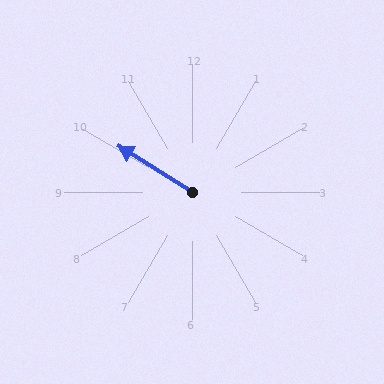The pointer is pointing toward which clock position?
Roughly 10 o'clock.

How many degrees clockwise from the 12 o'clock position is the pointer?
Approximately 302 degrees.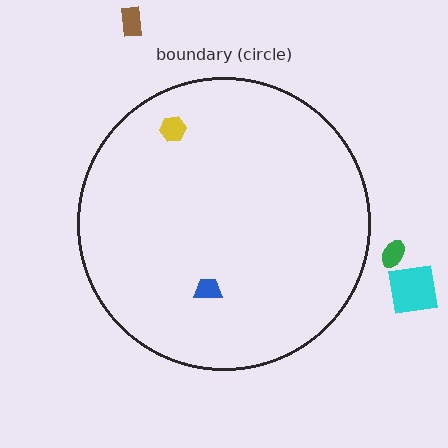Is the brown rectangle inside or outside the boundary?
Outside.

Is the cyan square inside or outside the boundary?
Outside.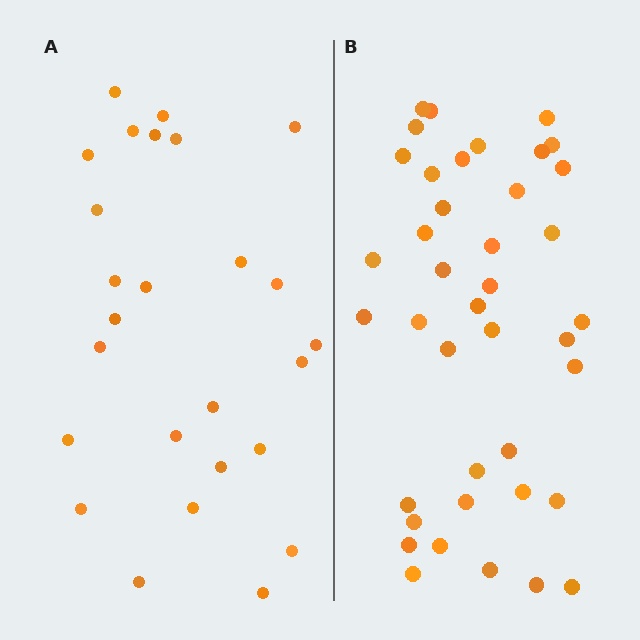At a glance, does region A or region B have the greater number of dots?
Region B (the right region) has more dots.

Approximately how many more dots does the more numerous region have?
Region B has approximately 15 more dots than region A.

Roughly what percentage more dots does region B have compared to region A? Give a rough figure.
About 55% more.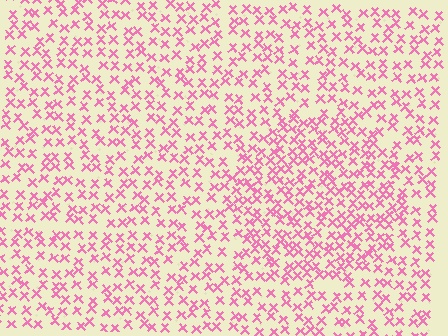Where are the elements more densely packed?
The elements are more densely packed inside the circle boundary.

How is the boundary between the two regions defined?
The boundary is defined by a change in element density (approximately 1.6x ratio). All elements are the same color, size, and shape.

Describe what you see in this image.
The image contains small pink elements arranged at two different densities. A circle-shaped region is visible where the elements are more densely packed than the surrounding area.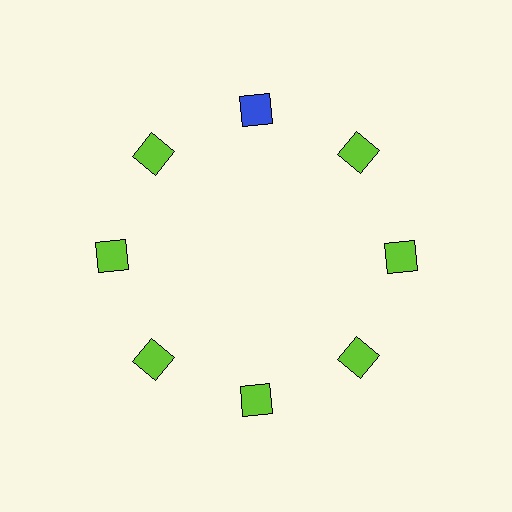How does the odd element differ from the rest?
It has a different color: blue instead of lime.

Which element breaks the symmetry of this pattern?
The blue square at roughly the 12 o'clock position breaks the symmetry. All other shapes are lime squares.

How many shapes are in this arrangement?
There are 8 shapes arranged in a ring pattern.